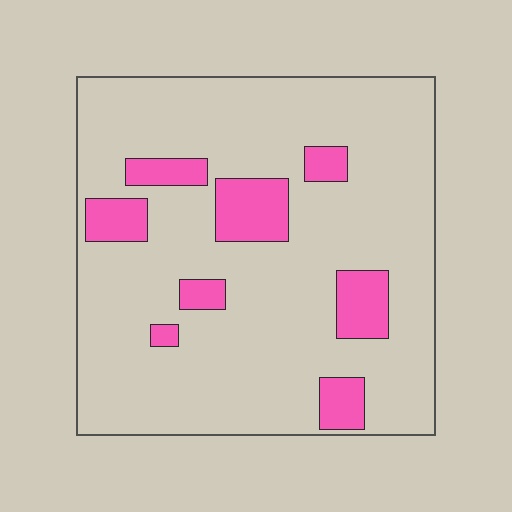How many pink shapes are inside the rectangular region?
8.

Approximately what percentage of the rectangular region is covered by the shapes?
Approximately 15%.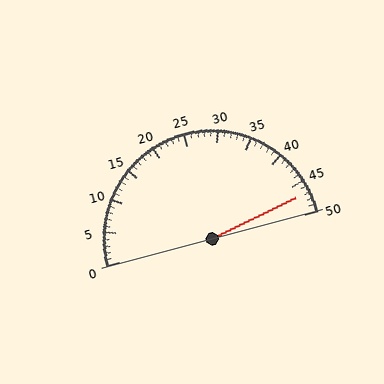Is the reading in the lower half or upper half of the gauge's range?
The reading is in the upper half of the range (0 to 50).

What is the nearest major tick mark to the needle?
The nearest major tick mark is 45.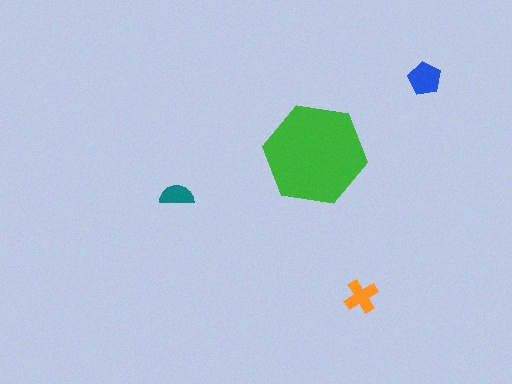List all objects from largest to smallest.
The green hexagon, the blue pentagon, the orange cross, the teal semicircle.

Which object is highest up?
The blue pentagon is topmost.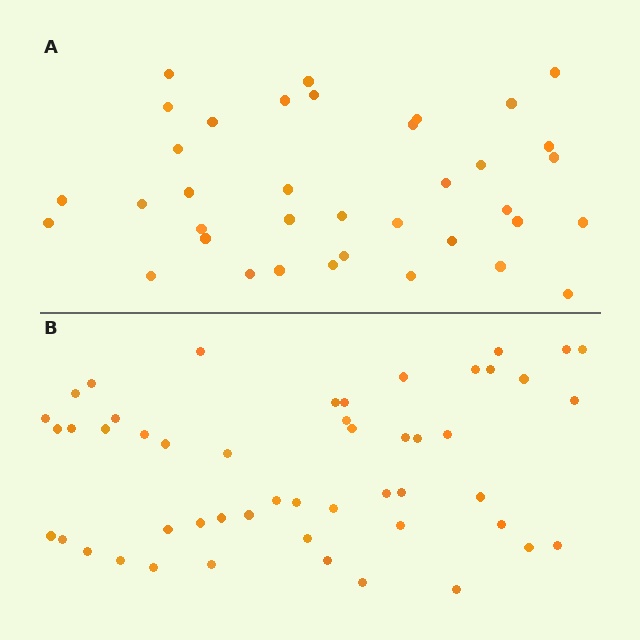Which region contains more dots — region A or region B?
Region B (the bottom region) has more dots.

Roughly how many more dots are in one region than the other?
Region B has approximately 15 more dots than region A.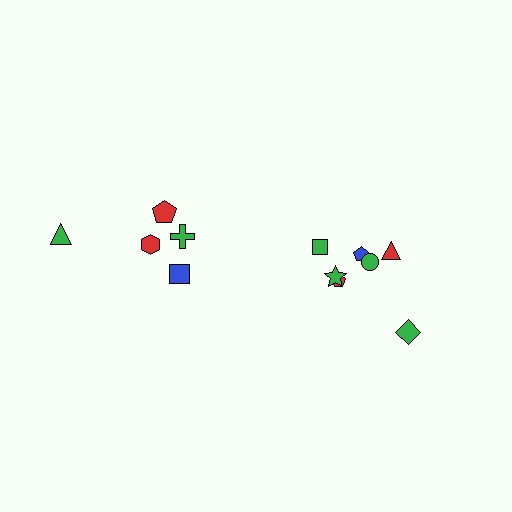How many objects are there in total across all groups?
There are 12 objects.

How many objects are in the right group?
There are 7 objects.